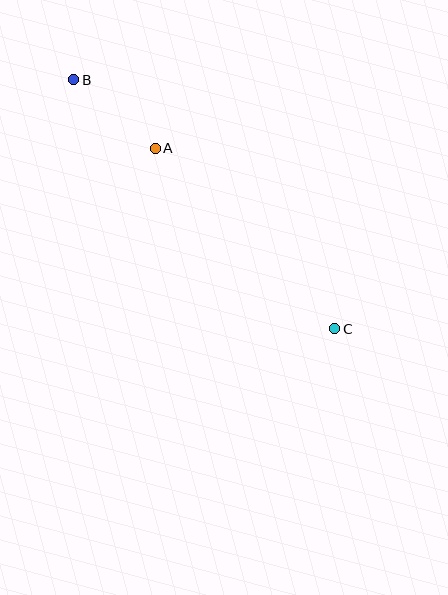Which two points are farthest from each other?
Points B and C are farthest from each other.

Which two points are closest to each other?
Points A and B are closest to each other.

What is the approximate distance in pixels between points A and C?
The distance between A and C is approximately 254 pixels.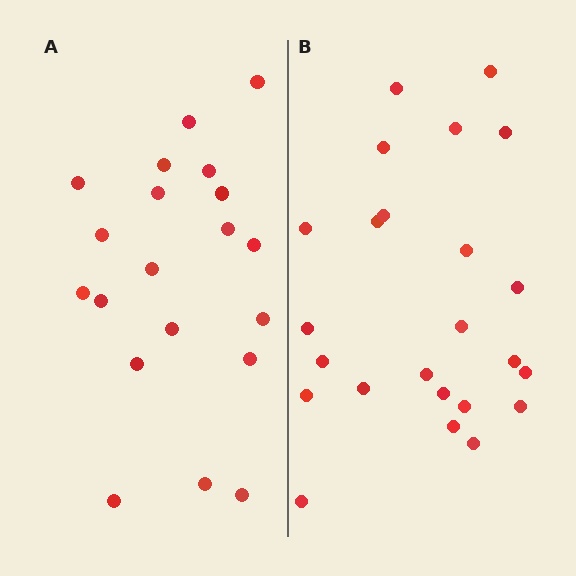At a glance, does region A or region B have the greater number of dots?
Region B (the right region) has more dots.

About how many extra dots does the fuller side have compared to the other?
Region B has about 4 more dots than region A.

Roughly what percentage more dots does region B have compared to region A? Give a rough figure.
About 20% more.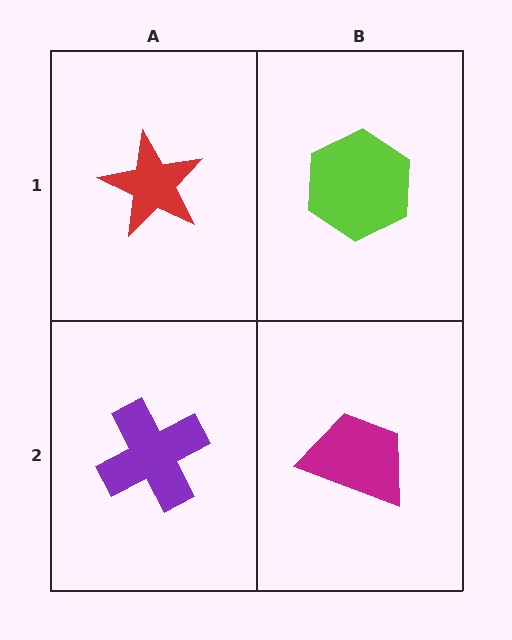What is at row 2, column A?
A purple cross.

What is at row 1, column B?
A lime hexagon.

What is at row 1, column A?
A red star.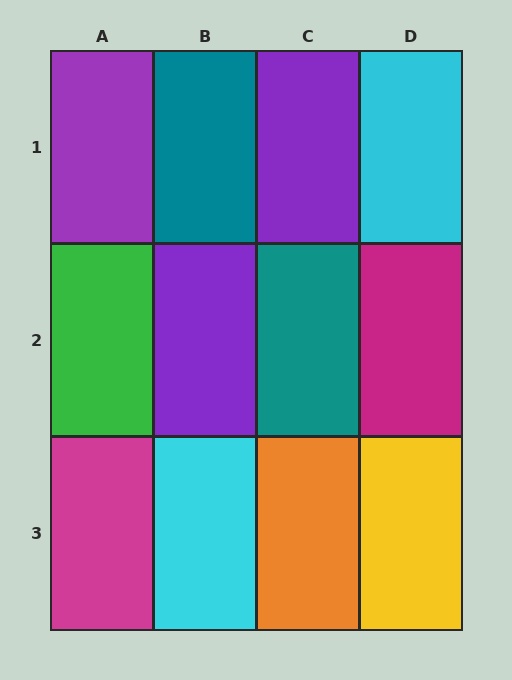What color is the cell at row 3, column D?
Yellow.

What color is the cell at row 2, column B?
Purple.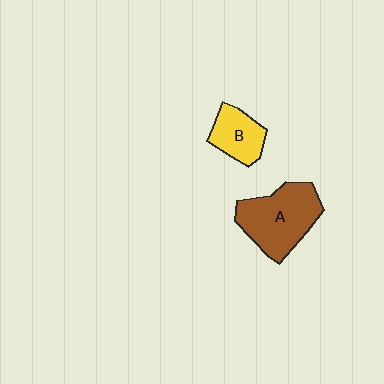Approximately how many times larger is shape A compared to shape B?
Approximately 1.9 times.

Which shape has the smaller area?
Shape B (yellow).